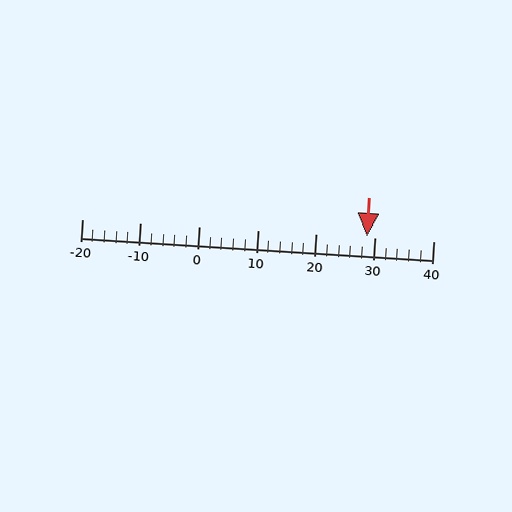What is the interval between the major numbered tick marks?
The major tick marks are spaced 10 units apart.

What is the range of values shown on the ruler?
The ruler shows values from -20 to 40.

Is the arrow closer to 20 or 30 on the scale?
The arrow is closer to 30.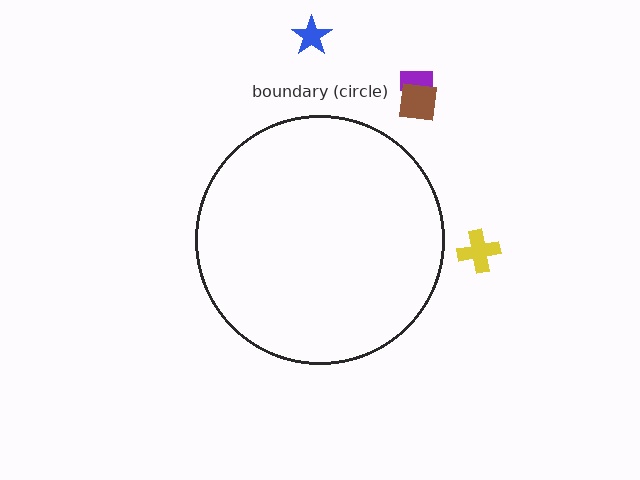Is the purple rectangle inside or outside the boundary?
Outside.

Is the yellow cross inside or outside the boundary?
Outside.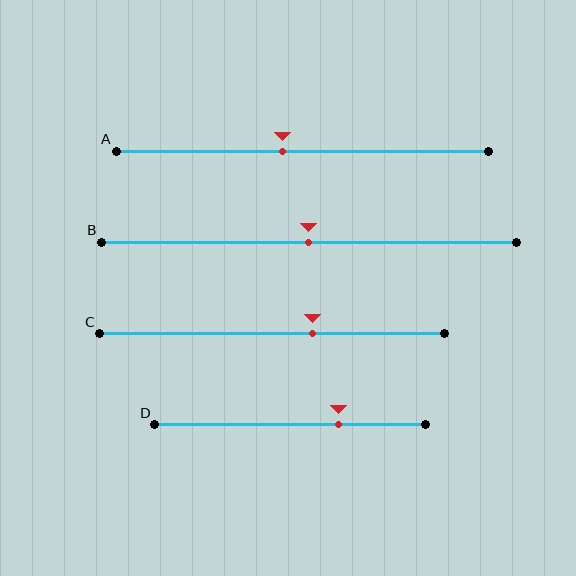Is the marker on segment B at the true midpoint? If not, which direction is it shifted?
Yes, the marker on segment B is at the true midpoint.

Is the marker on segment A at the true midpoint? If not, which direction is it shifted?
No, the marker on segment A is shifted to the left by about 5% of the segment length.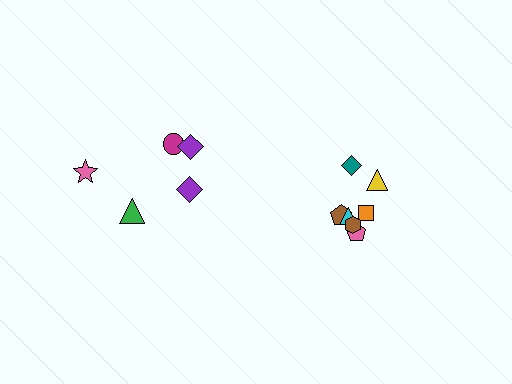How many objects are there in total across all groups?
There are 12 objects.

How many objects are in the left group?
There are 5 objects.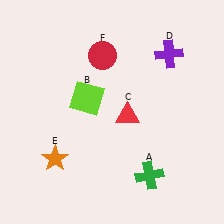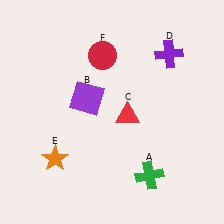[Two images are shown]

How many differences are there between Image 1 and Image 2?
There is 1 difference between the two images.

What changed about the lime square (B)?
In Image 1, B is lime. In Image 2, it changed to purple.